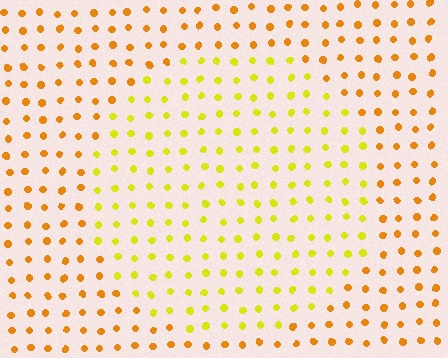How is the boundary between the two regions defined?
The boundary is defined purely by a slight shift in hue (about 32 degrees). Spacing, size, and orientation are identical on both sides.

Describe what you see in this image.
The image is filled with small orange elements in a uniform arrangement. A circle-shaped region is visible where the elements are tinted to a slightly different hue, forming a subtle color boundary.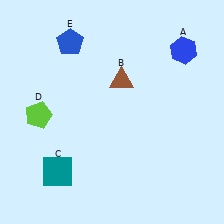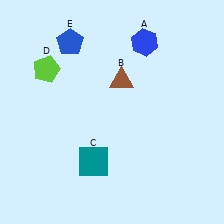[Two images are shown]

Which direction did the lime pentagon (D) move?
The lime pentagon (D) moved up.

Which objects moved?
The objects that moved are: the blue hexagon (A), the teal square (C), the lime pentagon (D).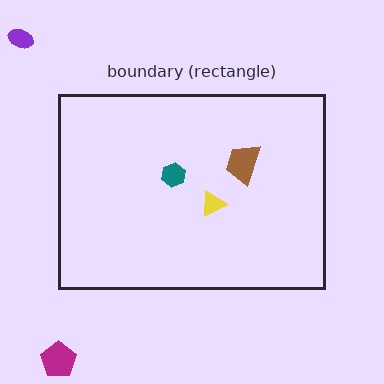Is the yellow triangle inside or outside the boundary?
Inside.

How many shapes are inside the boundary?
3 inside, 2 outside.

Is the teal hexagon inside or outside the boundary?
Inside.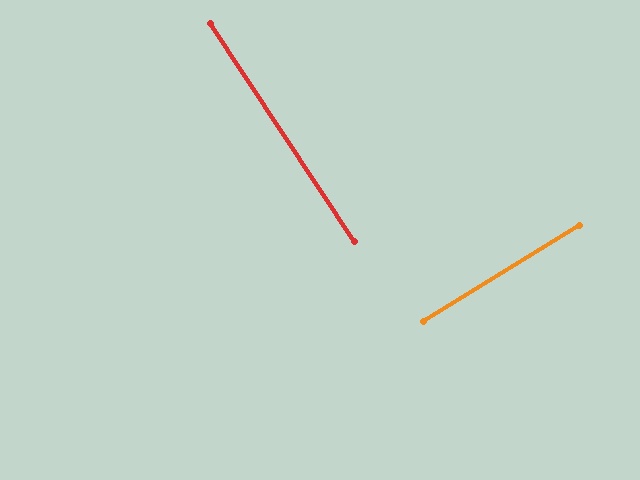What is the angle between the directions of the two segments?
Approximately 88 degrees.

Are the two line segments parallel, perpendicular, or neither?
Perpendicular — they meet at approximately 88°.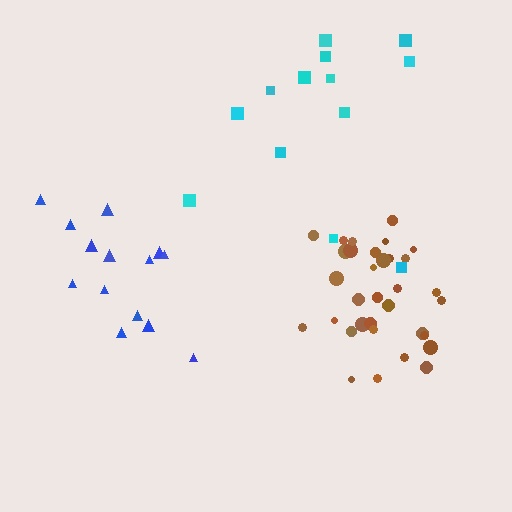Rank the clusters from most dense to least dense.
brown, blue, cyan.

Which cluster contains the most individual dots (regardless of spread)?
Brown (33).